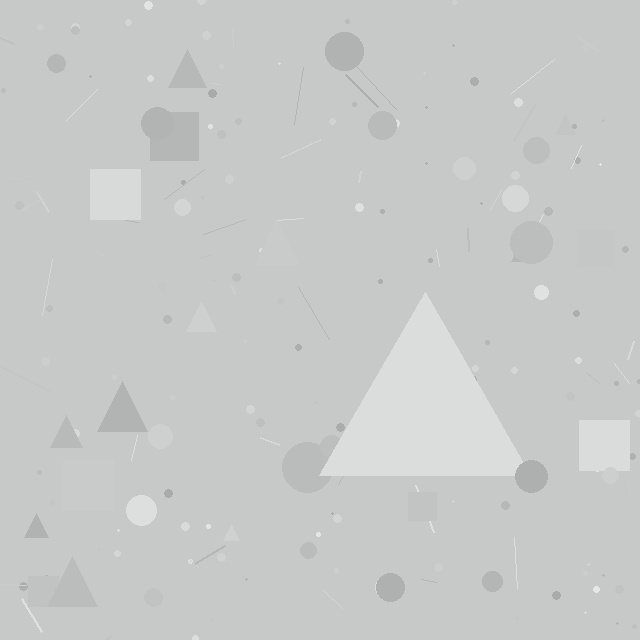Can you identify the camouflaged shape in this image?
The camouflaged shape is a triangle.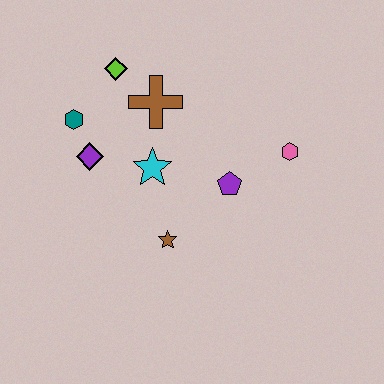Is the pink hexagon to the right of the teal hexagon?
Yes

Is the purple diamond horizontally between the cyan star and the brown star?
No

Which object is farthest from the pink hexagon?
The teal hexagon is farthest from the pink hexagon.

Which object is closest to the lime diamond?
The brown cross is closest to the lime diamond.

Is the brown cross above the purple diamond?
Yes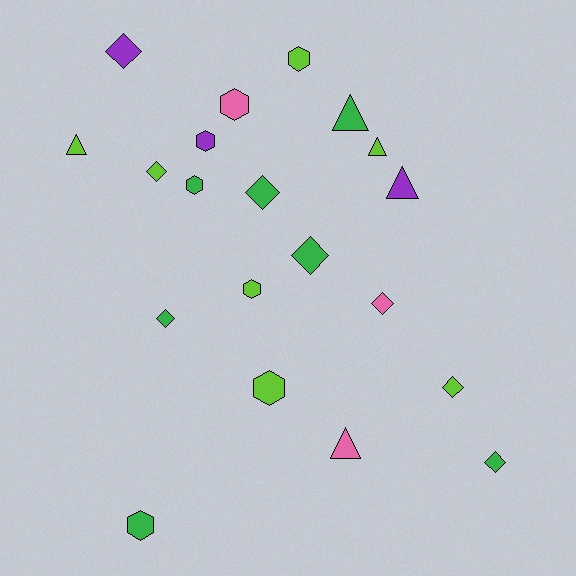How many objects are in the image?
There are 20 objects.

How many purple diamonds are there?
There is 1 purple diamond.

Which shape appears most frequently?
Diamond, with 8 objects.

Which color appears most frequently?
Lime, with 7 objects.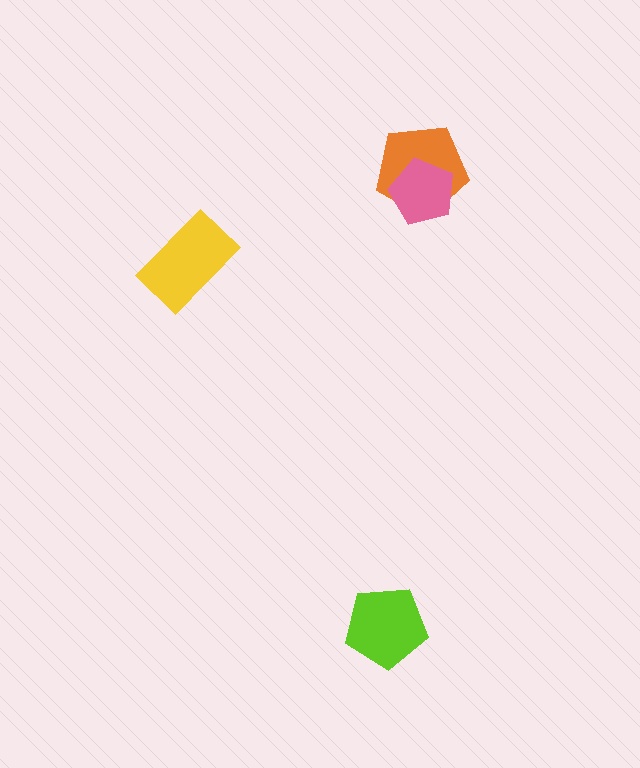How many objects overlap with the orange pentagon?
1 object overlaps with the orange pentagon.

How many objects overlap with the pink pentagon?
1 object overlaps with the pink pentagon.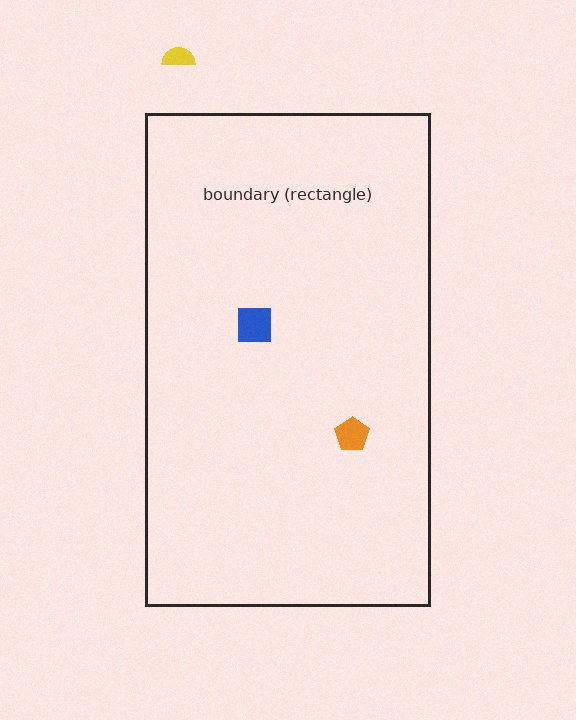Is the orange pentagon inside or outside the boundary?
Inside.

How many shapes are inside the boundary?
2 inside, 1 outside.